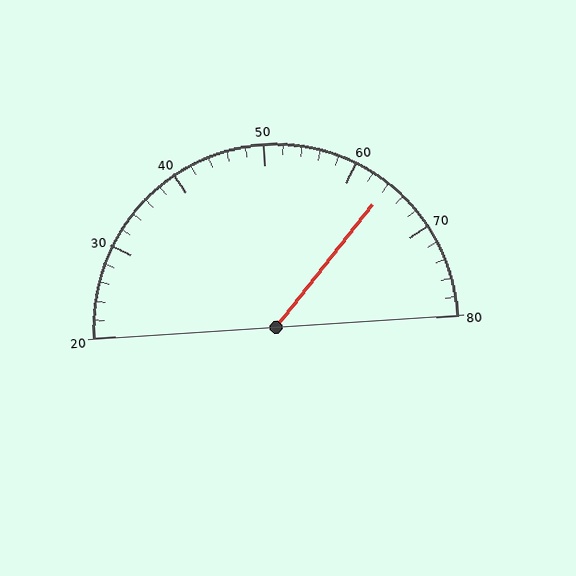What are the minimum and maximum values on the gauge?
The gauge ranges from 20 to 80.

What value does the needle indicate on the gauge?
The needle indicates approximately 64.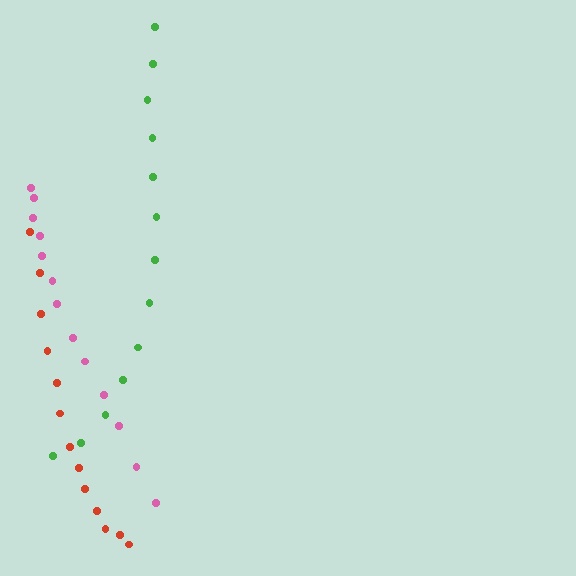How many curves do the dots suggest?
There are 3 distinct paths.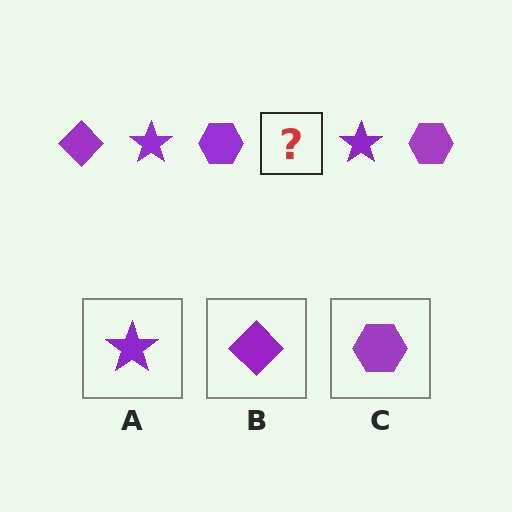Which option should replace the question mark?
Option B.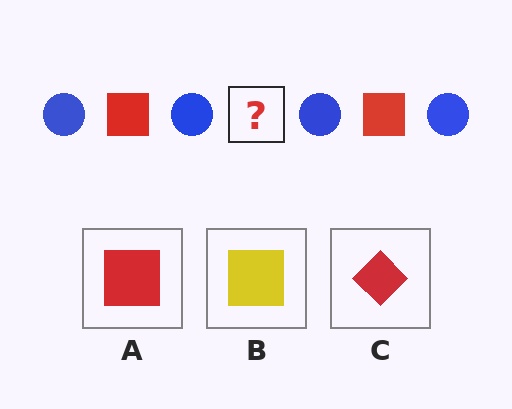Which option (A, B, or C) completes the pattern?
A.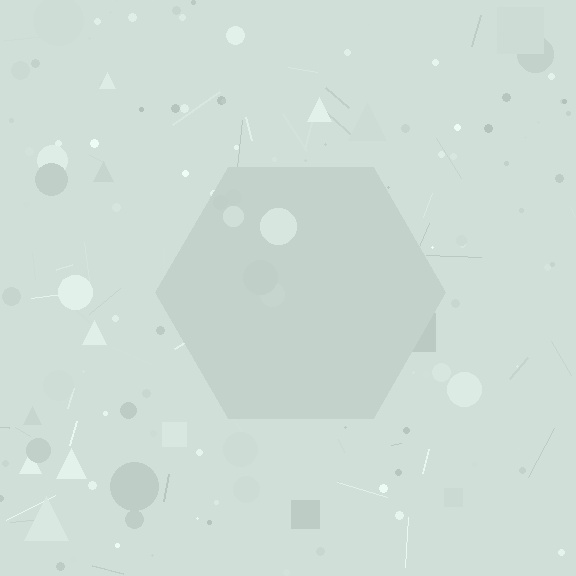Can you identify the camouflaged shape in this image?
The camouflaged shape is a hexagon.